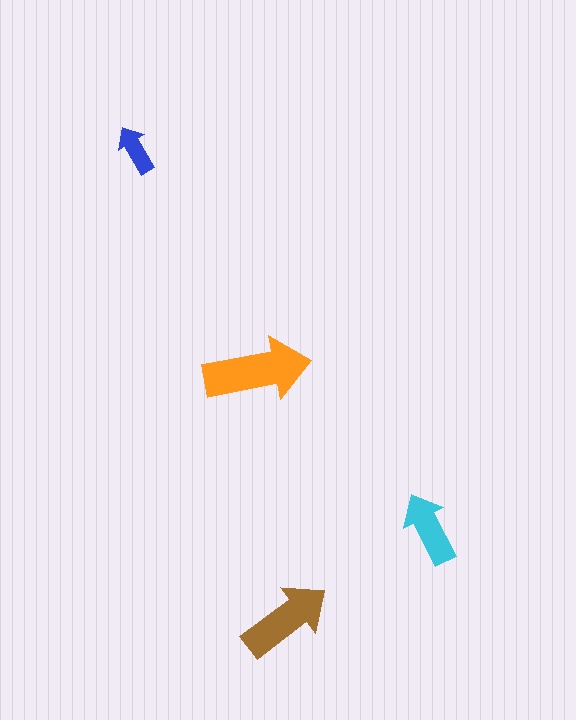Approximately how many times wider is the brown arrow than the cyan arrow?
About 1.5 times wider.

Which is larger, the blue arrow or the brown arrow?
The brown one.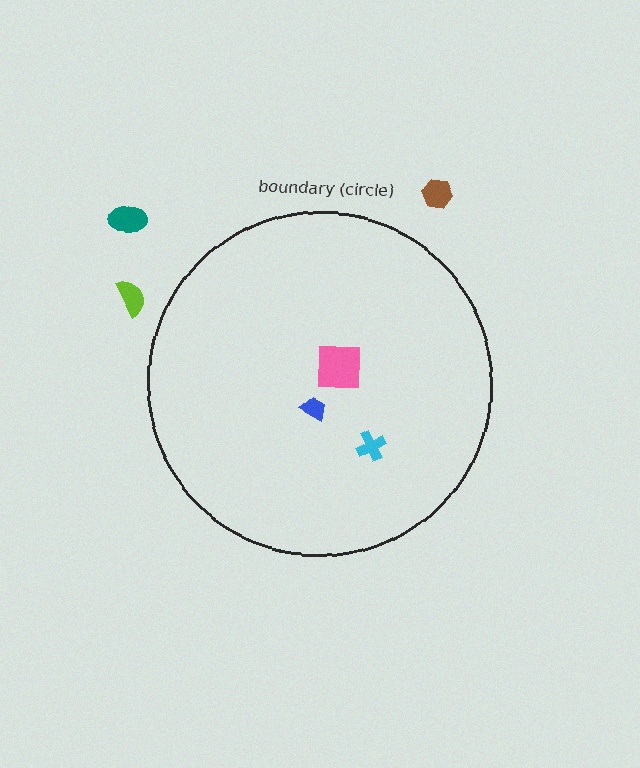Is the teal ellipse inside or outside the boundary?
Outside.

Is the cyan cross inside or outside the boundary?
Inside.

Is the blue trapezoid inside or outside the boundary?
Inside.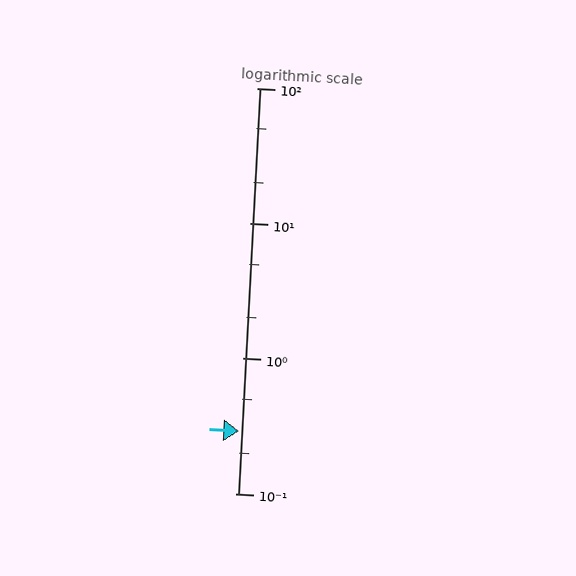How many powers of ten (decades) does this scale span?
The scale spans 3 decades, from 0.1 to 100.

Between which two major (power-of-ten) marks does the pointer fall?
The pointer is between 0.1 and 1.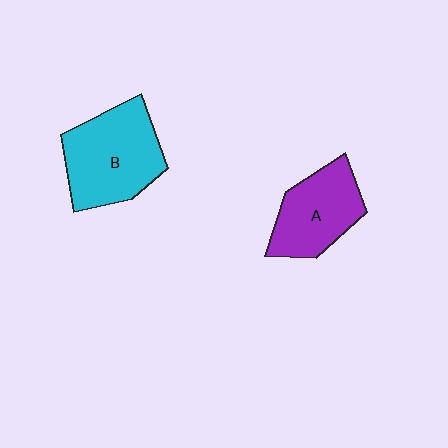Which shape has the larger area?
Shape B (cyan).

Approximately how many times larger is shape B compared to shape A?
Approximately 1.3 times.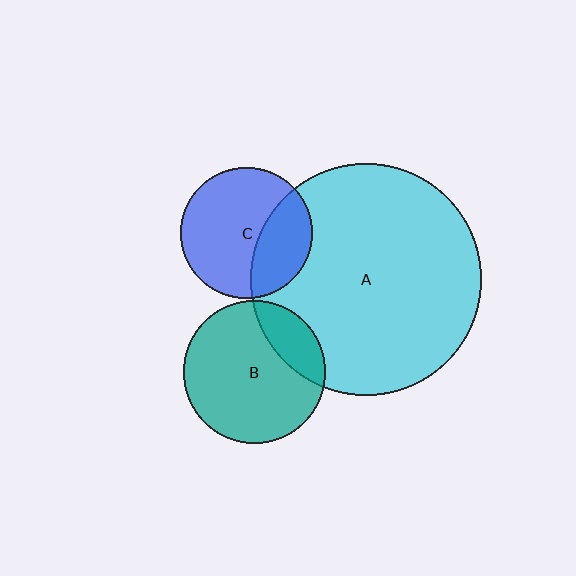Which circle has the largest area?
Circle A (cyan).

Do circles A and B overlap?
Yes.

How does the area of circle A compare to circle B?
Approximately 2.6 times.